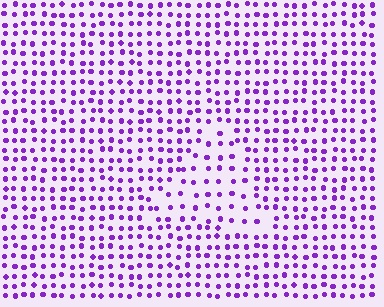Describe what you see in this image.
The image contains small purple elements arranged at two different densities. A triangle-shaped region is visible where the elements are less densely packed than the surrounding area.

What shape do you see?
I see a triangle.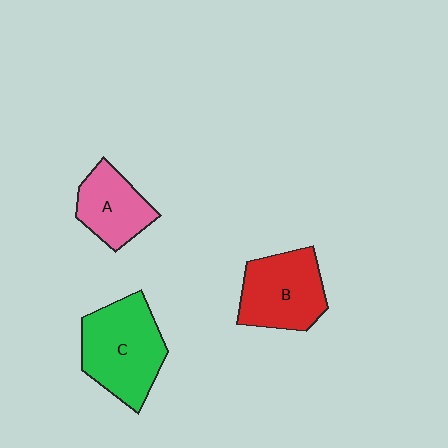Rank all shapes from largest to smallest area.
From largest to smallest: C (green), B (red), A (pink).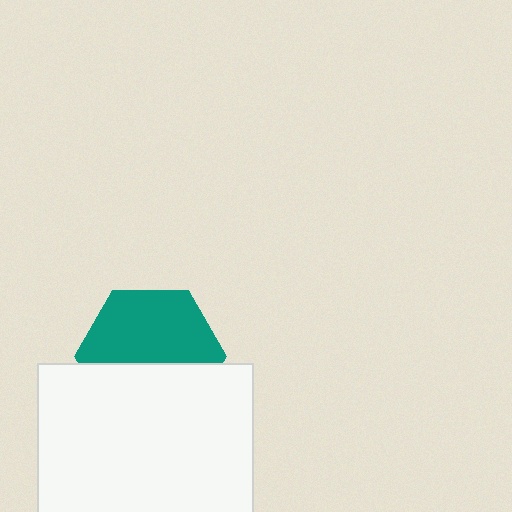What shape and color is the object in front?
The object in front is a white rectangle.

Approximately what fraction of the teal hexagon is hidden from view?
Roughly 42% of the teal hexagon is hidden behind the white rectangle.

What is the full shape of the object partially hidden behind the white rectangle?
The partially hidden object is a teal hexagon.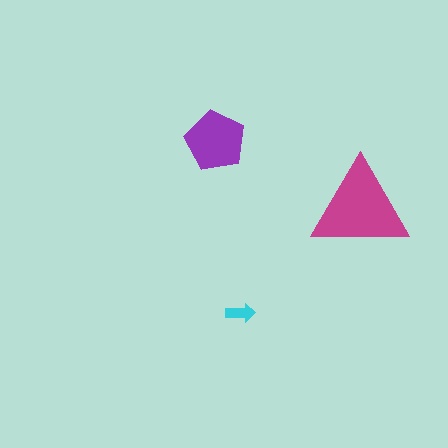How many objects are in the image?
There are 3 objects in the image.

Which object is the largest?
The magenta triangle.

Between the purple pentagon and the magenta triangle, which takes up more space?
The magenta triangle.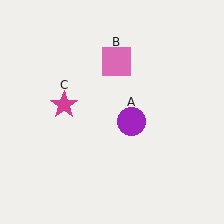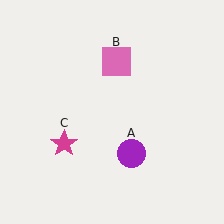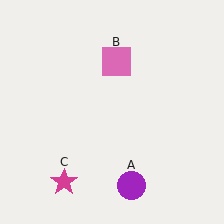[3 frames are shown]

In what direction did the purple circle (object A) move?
The purple circle (object A) moved down.